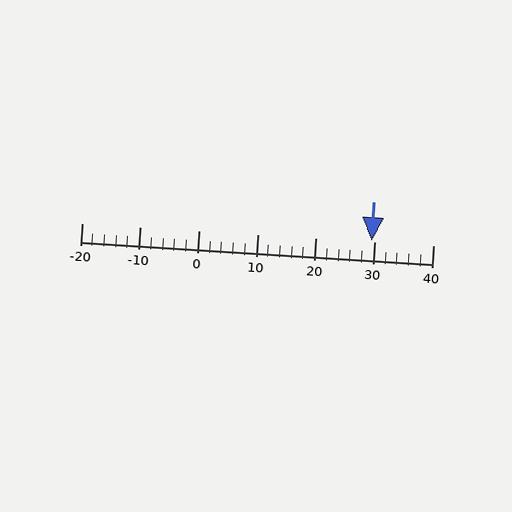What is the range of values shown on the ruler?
The ruler shows values from -20 to 40.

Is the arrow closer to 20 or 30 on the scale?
The arrow is closer to 30.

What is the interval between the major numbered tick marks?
The major tick marks are spaced 10 units apart.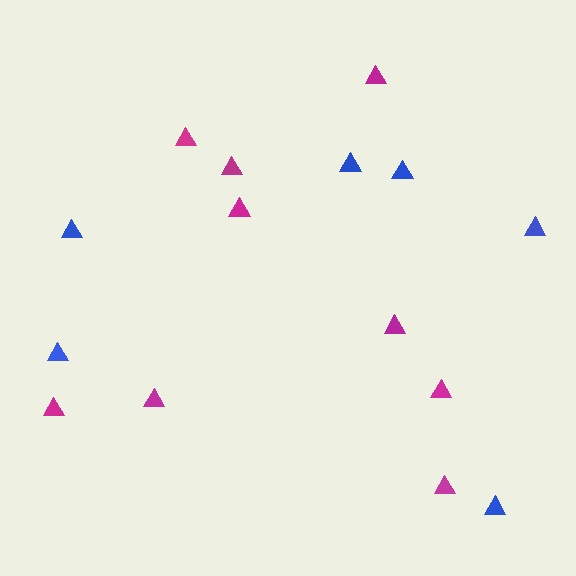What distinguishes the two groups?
There are 2 groups: one group of magenta triangles (9) and one group of blue triangles (6).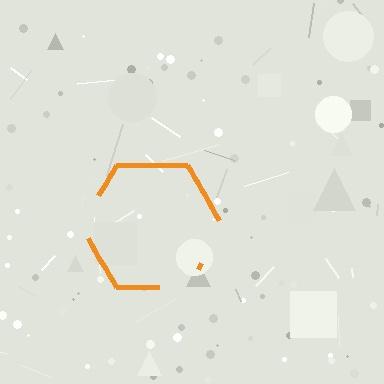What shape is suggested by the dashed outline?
The dashed outline suggests a hexagon.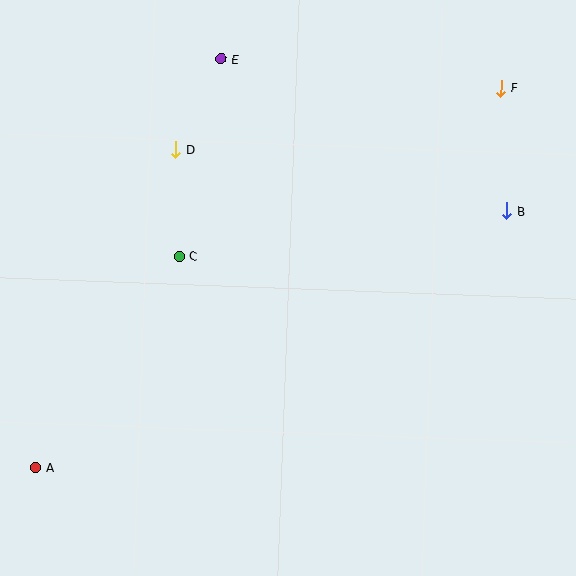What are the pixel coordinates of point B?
Point B is at (507, 211).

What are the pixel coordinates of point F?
Point F is at (501, 88).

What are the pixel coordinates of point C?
Point C is at (179, 256).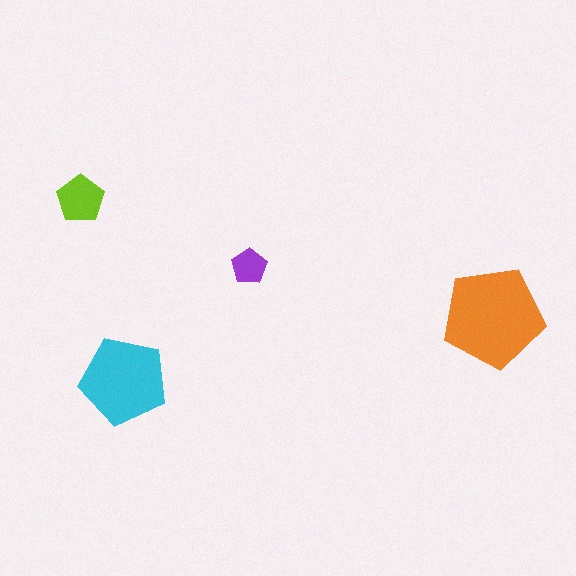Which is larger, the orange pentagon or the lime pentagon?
The orange one.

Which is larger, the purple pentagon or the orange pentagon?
The orange one.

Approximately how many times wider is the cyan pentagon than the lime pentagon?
About 2 times wider.